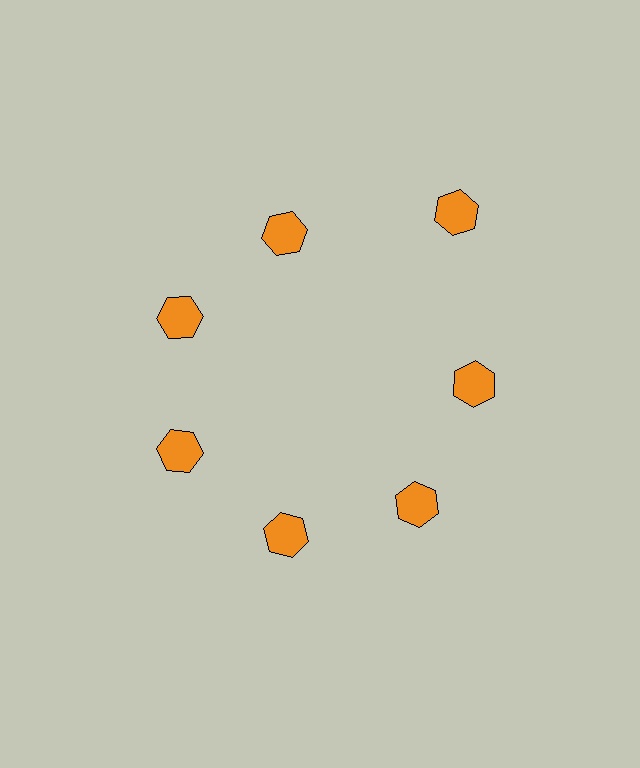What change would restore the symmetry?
The symmetry would be restored by moving it inward, back onto the ring so that all 7 hexagons sit at equal angles and equal distance from the center.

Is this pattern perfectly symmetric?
No. The 7 orange hexagons are arranged in a ring, but one element near the 1 o'clock position is pushed outward from the center, breaking the 7-fold rotational symmetry.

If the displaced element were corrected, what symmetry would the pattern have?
It would have 7-fold rotational symmetry — the pattern would map onto itself every 51 degrees.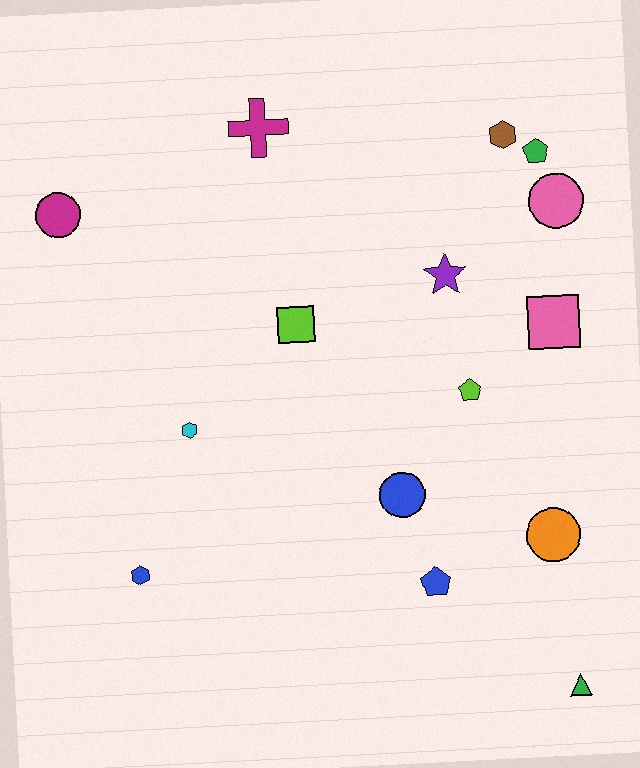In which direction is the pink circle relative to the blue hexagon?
The pink circle is to the right of the blue hexagon.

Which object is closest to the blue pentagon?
The blue circle is closest to the blue pentagon.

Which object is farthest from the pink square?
The magenta circle is farthest from the pink square.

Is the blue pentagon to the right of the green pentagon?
No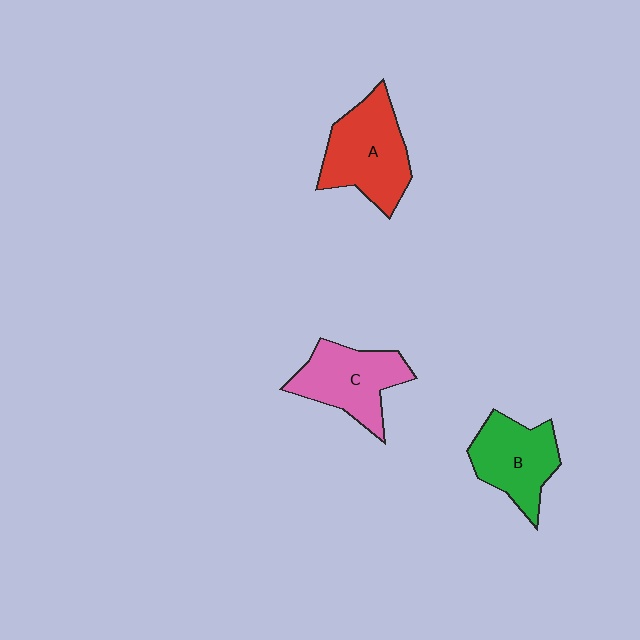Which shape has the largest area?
Shape A (red).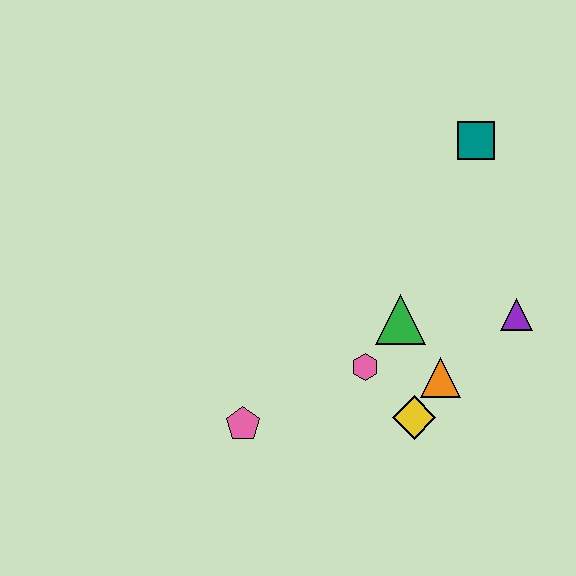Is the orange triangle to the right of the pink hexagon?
Yes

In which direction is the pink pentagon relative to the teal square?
The pink pentagon is below the teal square.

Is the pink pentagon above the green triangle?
No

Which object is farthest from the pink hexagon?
The teal square is farthest from the pink hexagon.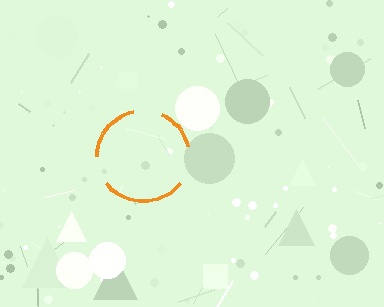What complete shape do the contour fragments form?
The contour fragments form a circle.